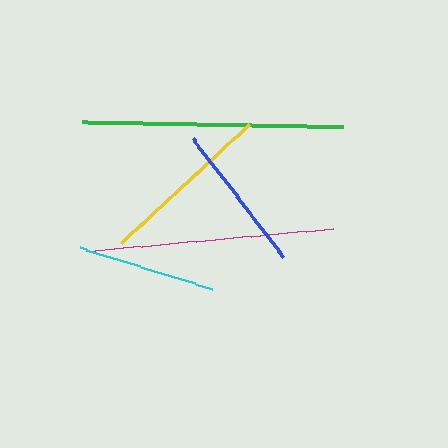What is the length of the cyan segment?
The cyan segment is approximately 138 pixels long.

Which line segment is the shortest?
The cyan line is the shortest at approximately 138 pixels.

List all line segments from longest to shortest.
From longest to shortest: green, magenta, yellow, blue, cyan.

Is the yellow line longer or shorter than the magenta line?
The magenta line is longer than the yellow line.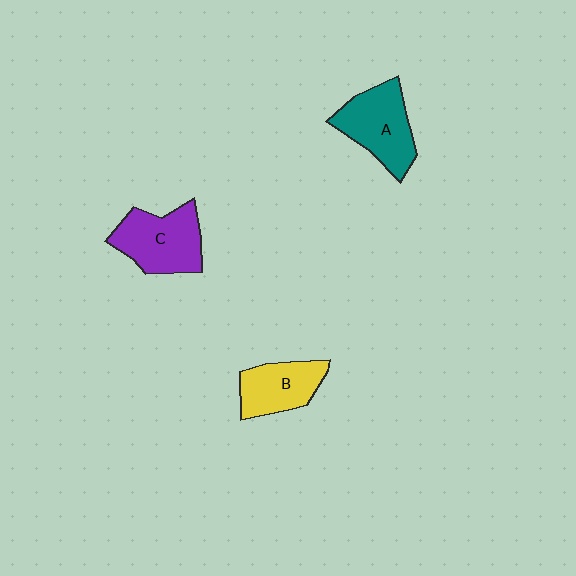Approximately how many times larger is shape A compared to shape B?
Approximately 1.3 times.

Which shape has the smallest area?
Shape B (yellow).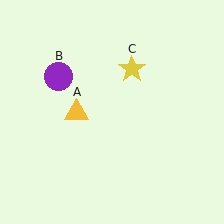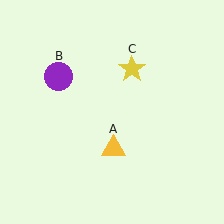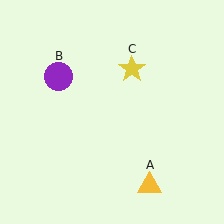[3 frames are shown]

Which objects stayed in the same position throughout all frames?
Purple circle (object B) and yellow star (object C) remained stationary.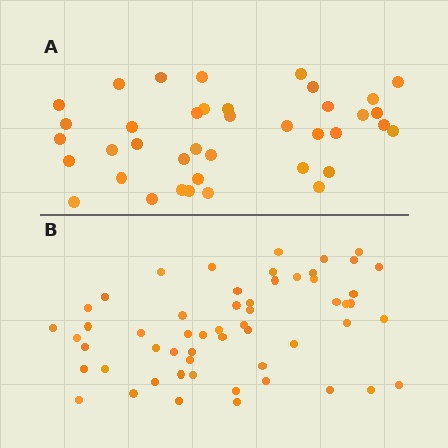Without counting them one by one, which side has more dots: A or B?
Region B (the bottom region) has more dots.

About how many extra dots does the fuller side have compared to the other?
Region B has approximately 15 more dots than region A.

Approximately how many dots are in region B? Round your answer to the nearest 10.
About 60 dots. (The exact count is 56, which rounds to 60.)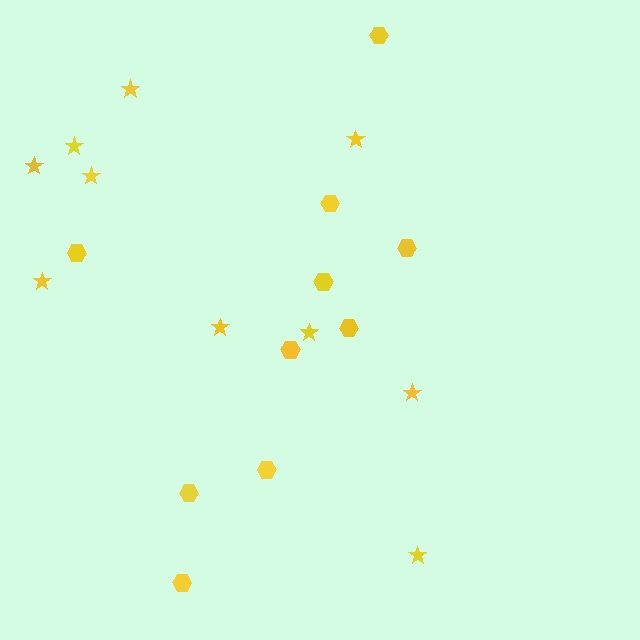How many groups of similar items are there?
There are 2 groups: one group of stars (10) and one group of hexagons (10).